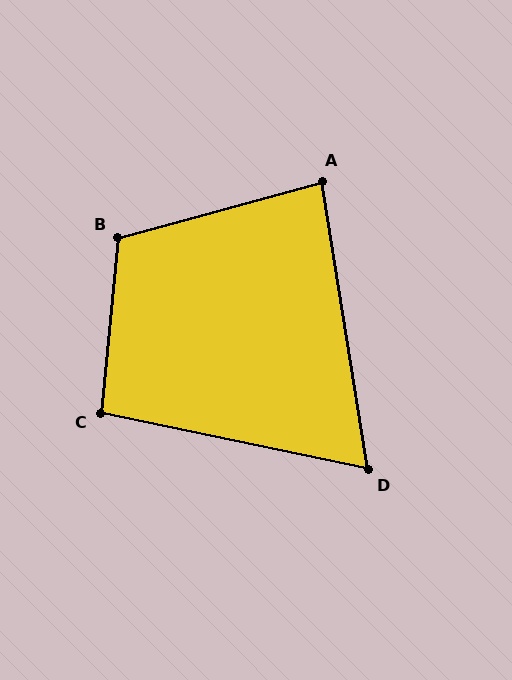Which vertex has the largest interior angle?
B, at approximately 111 degrees.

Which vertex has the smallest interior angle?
D, at approximately 69 degrees.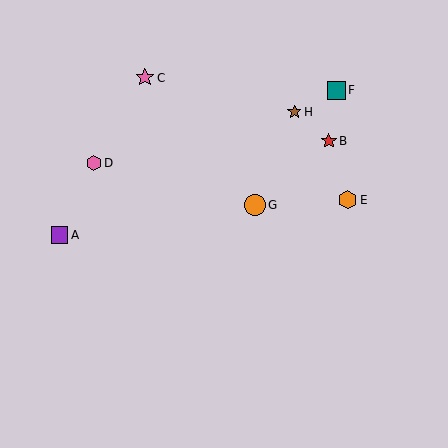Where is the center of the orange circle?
The center of the orange circle is at (255, 205).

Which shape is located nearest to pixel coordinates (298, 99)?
The brown star (labeled H) at (294, 112) is nearest to that location.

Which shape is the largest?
The orange circle (labeled G) is the largest.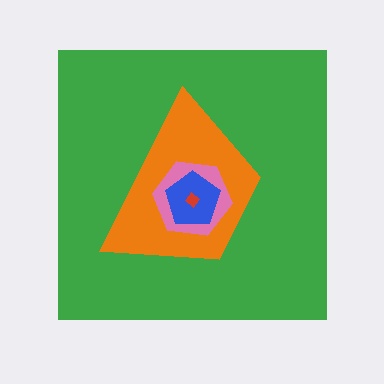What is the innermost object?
The red diamond.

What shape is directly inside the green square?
The orange trapezoid.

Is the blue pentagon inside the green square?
Yes.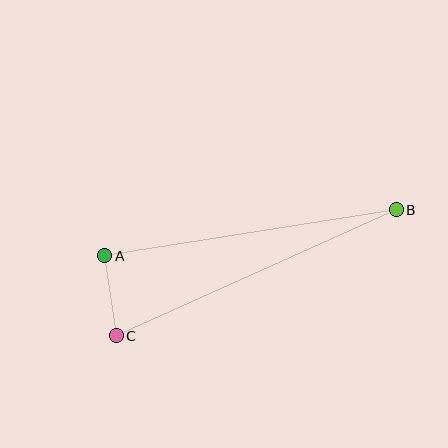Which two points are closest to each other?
Points A and C are closest to each other.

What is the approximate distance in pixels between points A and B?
The distance between A and B is approximately 295 pixels.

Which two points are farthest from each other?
Points B and C are farthest from each other.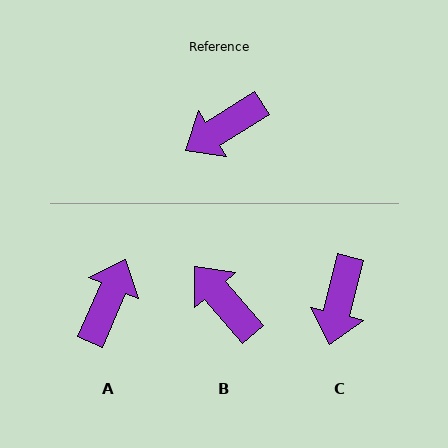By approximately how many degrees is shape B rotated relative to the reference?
Approximately 82 degrees clockwise.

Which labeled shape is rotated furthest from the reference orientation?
A, about 146 degrees away.